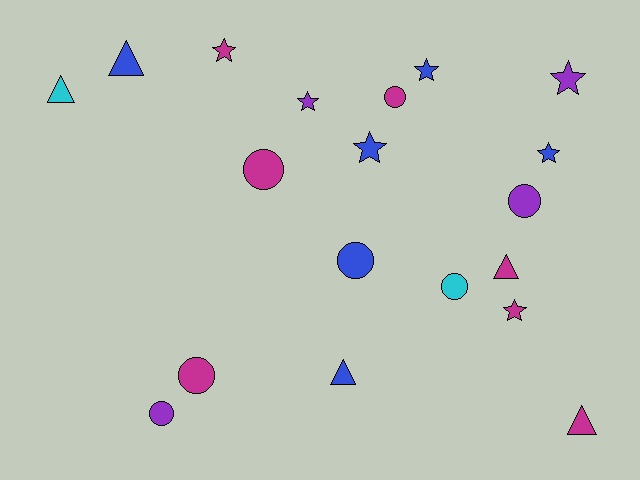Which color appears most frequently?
Magenta, with 7 objects.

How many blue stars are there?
There are 3 blue stars.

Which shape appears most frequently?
Circle, with 7 objects.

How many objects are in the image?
There are 19 objects.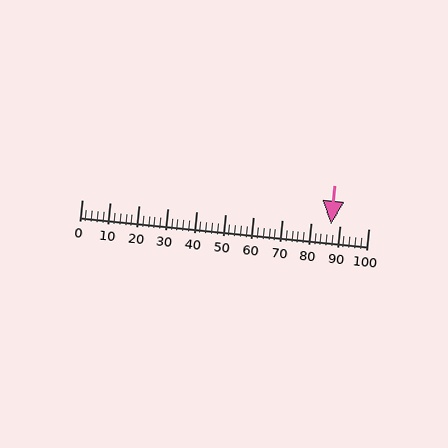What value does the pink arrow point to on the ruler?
The pink arrow points to approximately 87.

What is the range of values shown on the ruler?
The ruler shows values from 0 to 100.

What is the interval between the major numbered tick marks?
The major tick marks are spaced 10 units apart.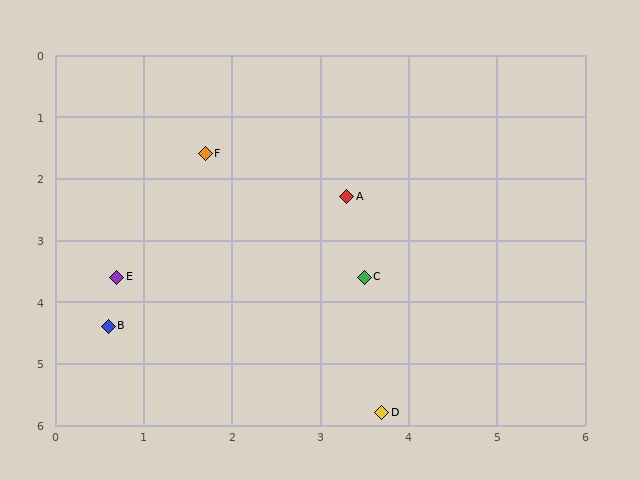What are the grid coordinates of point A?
Point A is at approximately (3.3, 2.3).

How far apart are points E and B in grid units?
Points E and B are about 0.8 grid units apart.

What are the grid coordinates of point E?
Point E is at approximately (0.7, 3.6).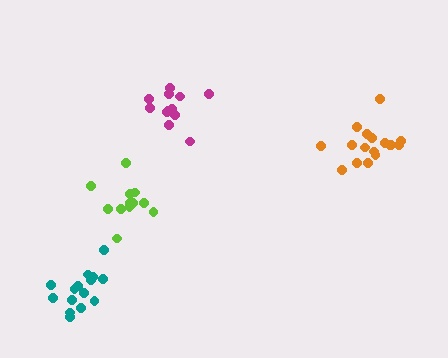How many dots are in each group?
Group 1: 12 dots, Group 2: 15 dots, Group 3: 12 dots, Group 4: 18 dots (57 total).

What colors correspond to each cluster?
The clusters are colored: magenta, teal, lime, orange.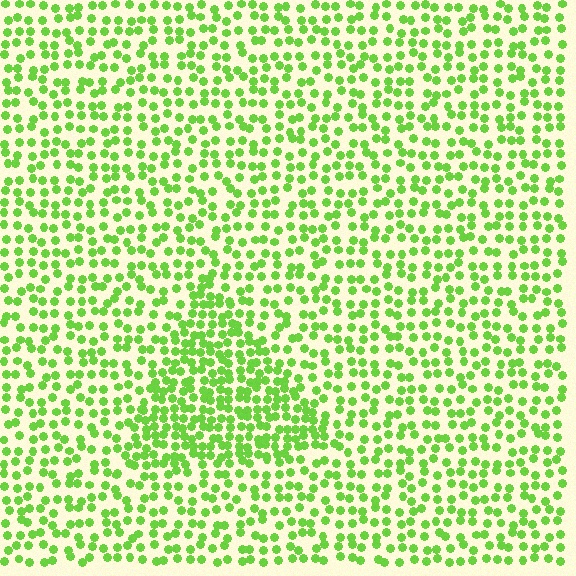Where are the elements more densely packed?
The elements are more densely packed inside the triangle boundary.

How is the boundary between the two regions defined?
The boundary is defined by a change in element density (approximately 1.7x ratio). All elements are the same color, size, and shape.